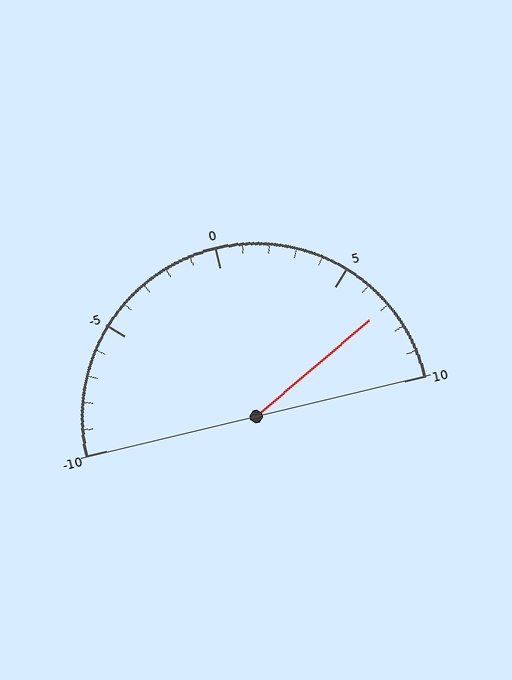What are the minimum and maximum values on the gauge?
The gauge ranges from -10 to 10.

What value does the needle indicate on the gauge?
The needle indicates approximately 7.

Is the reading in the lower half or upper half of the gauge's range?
The reading is in the upper half of the range (-10 to 10).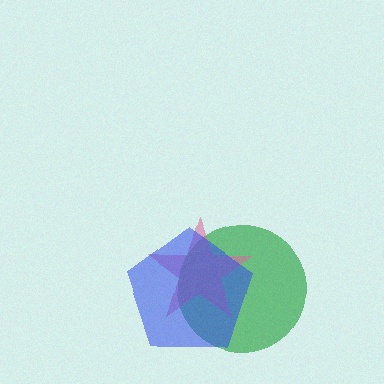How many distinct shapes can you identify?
There are 3 distinct shapes: a green circle, a pink star, a blue pentagon.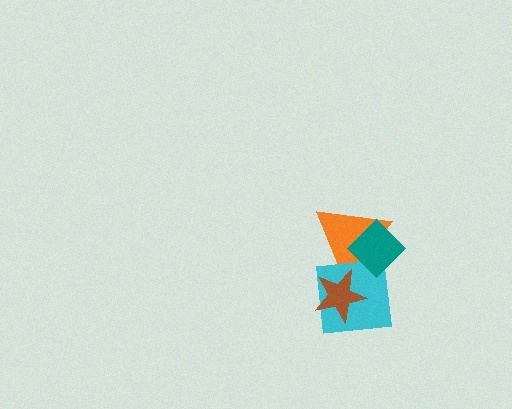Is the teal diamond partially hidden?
No, no other shape covers it.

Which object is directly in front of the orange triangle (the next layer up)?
The cyan square is directly in front of the orange triangle.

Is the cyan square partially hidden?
Yes, it is partially covered by another shape.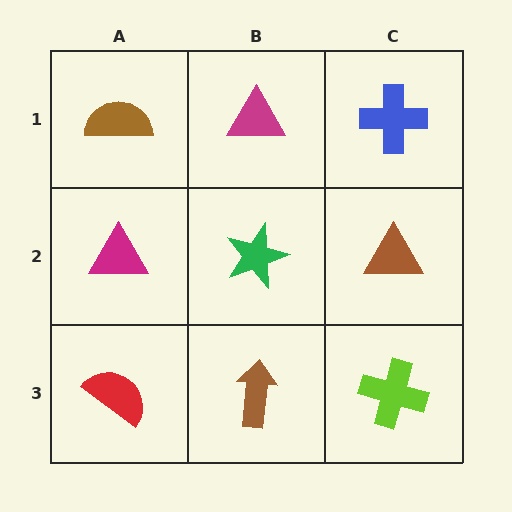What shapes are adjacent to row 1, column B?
A green star (row 2, column B), a brown semicircle (row 1, column A), a blue cross (row 1, column C).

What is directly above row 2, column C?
A blue cross.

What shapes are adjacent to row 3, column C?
A brown triangle (row 2, column C), a brown arrow (row 3, column B).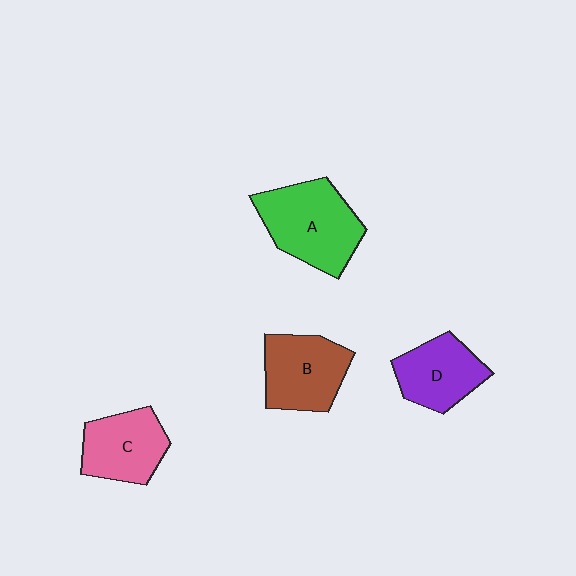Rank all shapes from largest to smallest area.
From largest to smallest: A (green), B (brown), C (pink), D (purple).